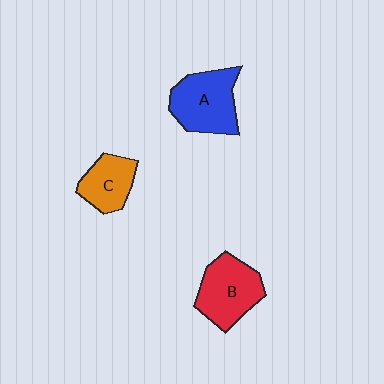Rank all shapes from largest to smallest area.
From largest to smallest: A (blue), B (red), C (orange).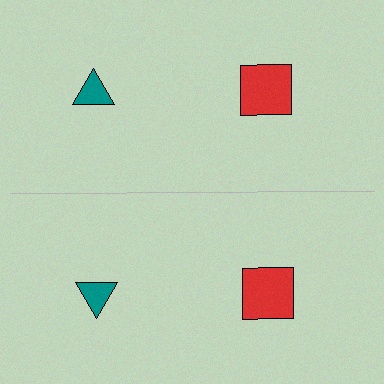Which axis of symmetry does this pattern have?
The pattern has a horizontal axis of symmetry running through the center of the image.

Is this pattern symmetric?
Yes, this pattern has bilateral (reflection) symmetry.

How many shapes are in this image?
There are 4 shapes in this image.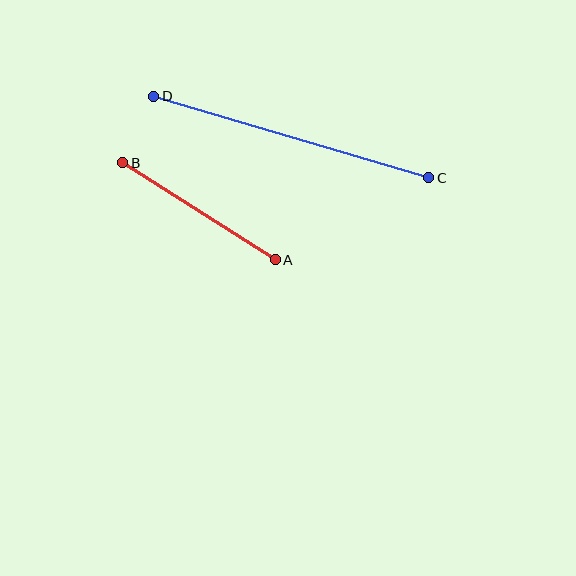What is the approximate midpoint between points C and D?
The midpoint is at approximately (291, 137) pixels.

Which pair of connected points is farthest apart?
Points C and D are farthest apart.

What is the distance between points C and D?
The distance is approximately 287 pixels.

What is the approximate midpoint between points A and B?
The midpoint is at approximately (199, 211) pixels.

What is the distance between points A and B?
The distance is approximately 181 pixels.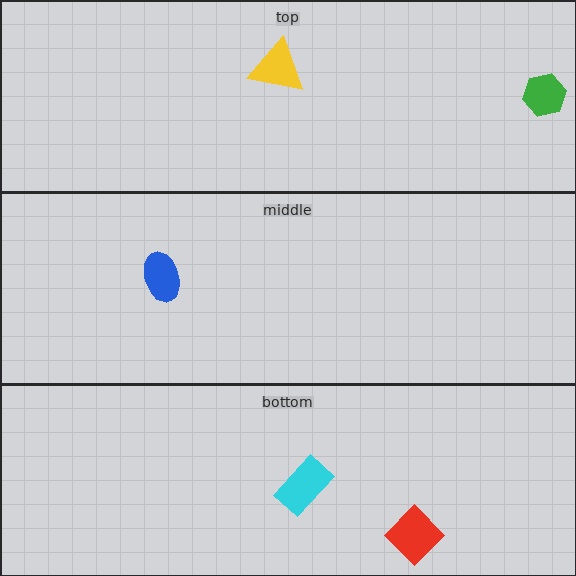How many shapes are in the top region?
2.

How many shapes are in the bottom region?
2.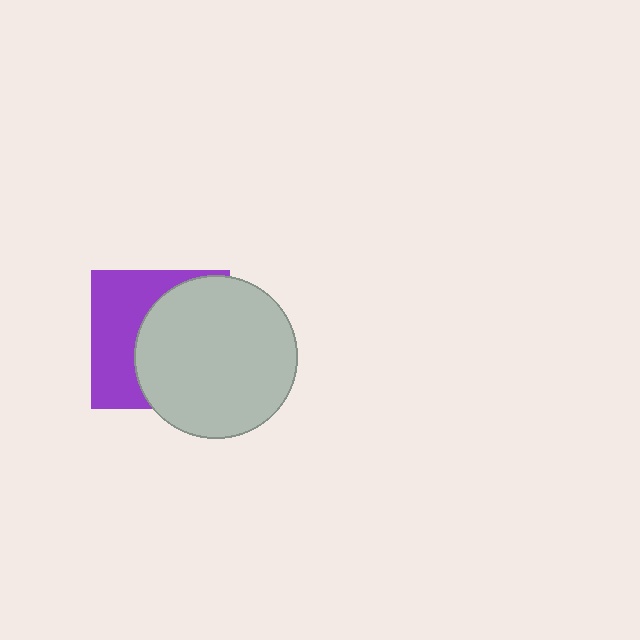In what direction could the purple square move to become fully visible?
The purple square could move left. That would shift it out from behind the light gray circle entirely.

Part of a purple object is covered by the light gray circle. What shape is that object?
It is a square.